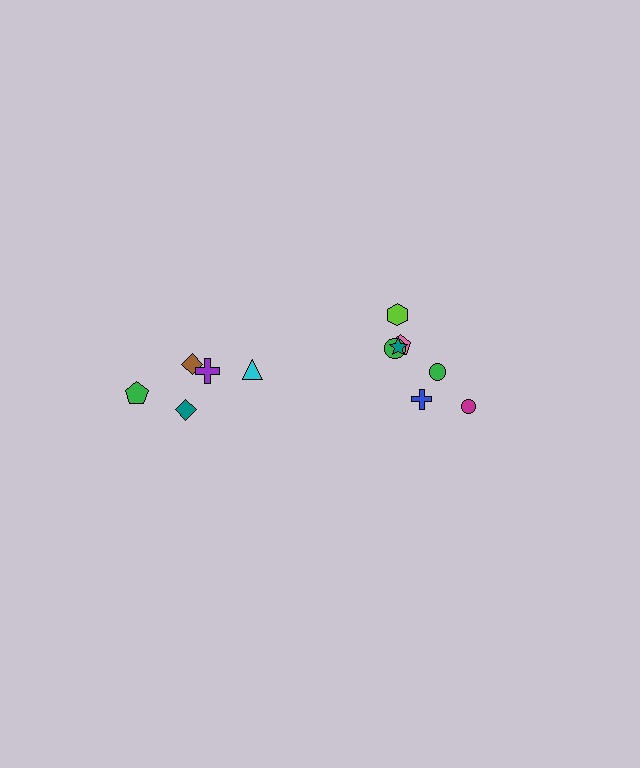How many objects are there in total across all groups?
There are 12 objects.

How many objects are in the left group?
There are 5 objects.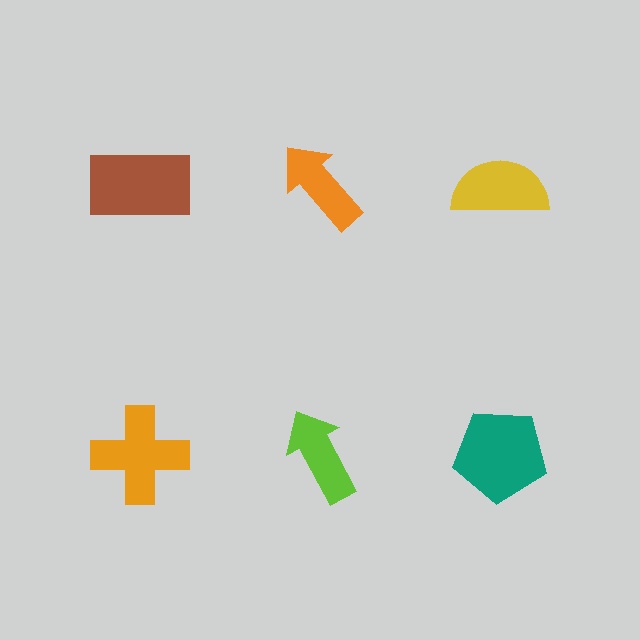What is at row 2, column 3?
A teal pentagon.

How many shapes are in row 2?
3 shapes.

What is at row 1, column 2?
An orange arrow.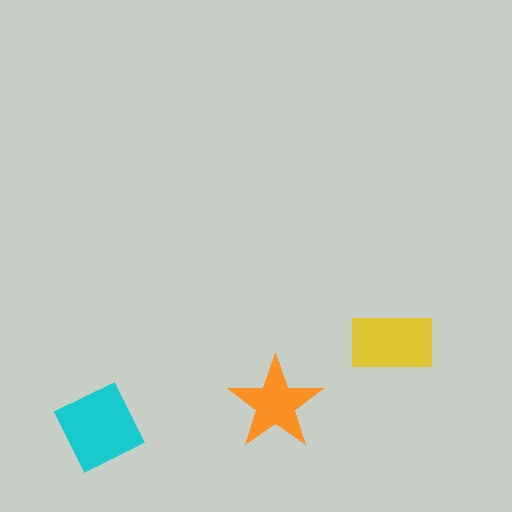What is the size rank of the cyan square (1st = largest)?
1st.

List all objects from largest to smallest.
The cyan square, the yellow rectangle, the orange star.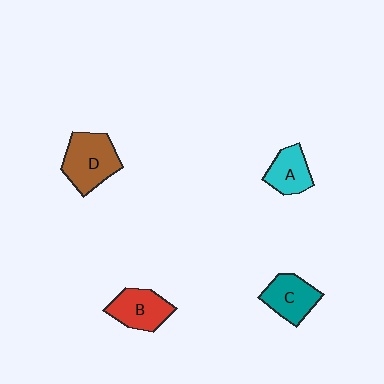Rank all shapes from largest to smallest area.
From largest to smallest: D (brown), B (red), C (teal), A (cyan).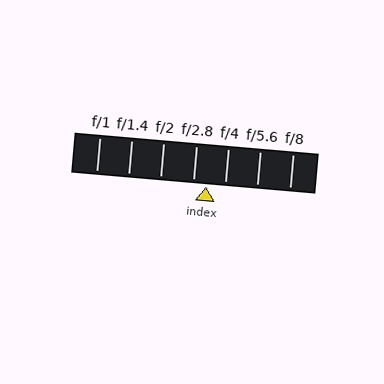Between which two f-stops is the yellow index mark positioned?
The index mark is between f/2.8 and f/4.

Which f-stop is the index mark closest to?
The index mark is closest to f/2.8.